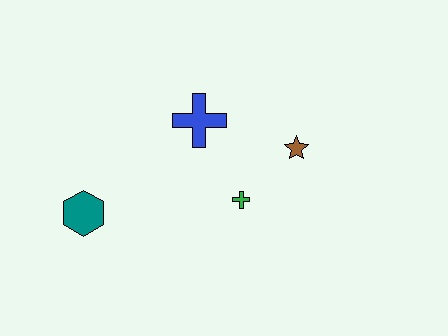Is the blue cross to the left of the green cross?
Yes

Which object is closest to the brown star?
The green cross is closest to the brown star.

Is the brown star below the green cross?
No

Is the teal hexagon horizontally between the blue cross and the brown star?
No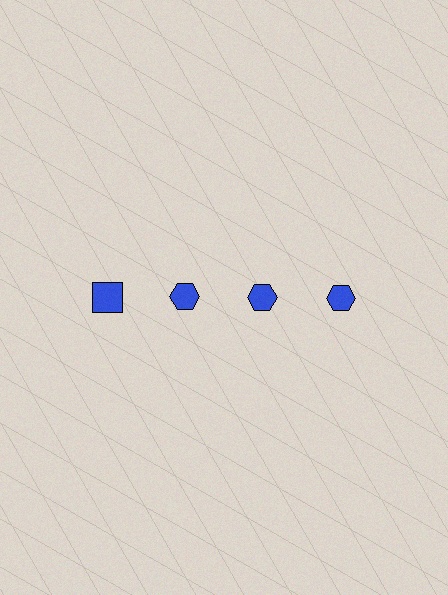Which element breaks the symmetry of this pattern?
The blue square in the top row, leftmost column breaks the symmetry. All other shapes are blue hexagons.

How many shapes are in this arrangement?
There are 4 shapes arranged in a grid pattern.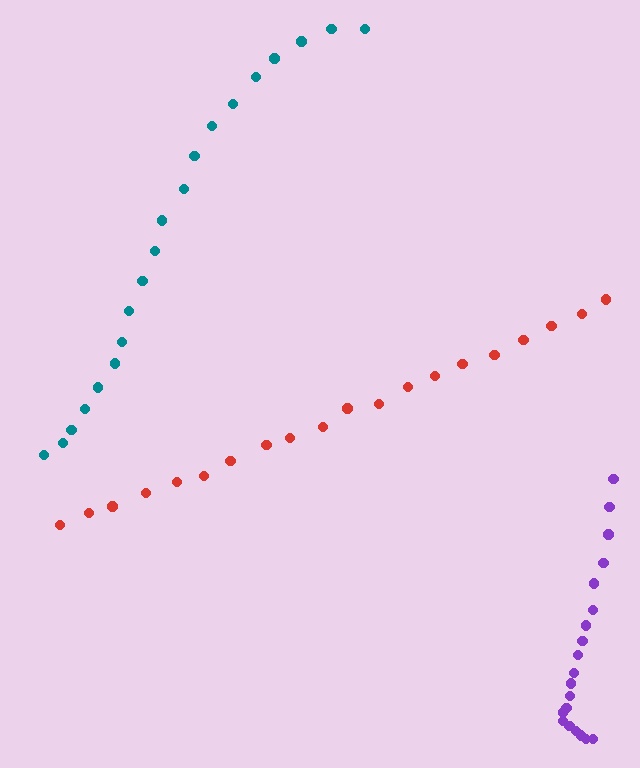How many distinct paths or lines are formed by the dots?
There are 3 distinct paths.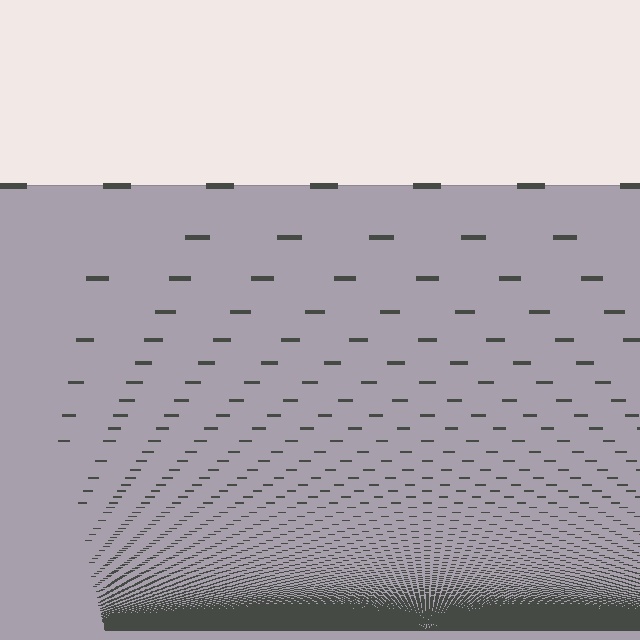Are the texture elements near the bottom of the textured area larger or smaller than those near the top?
Smaller. The gradient is inverted — elements near the bottom are smaller and denser.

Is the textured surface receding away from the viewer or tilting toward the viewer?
The surface appears to tilt toward the viewer. Texture elements get larger and sparser toward the top.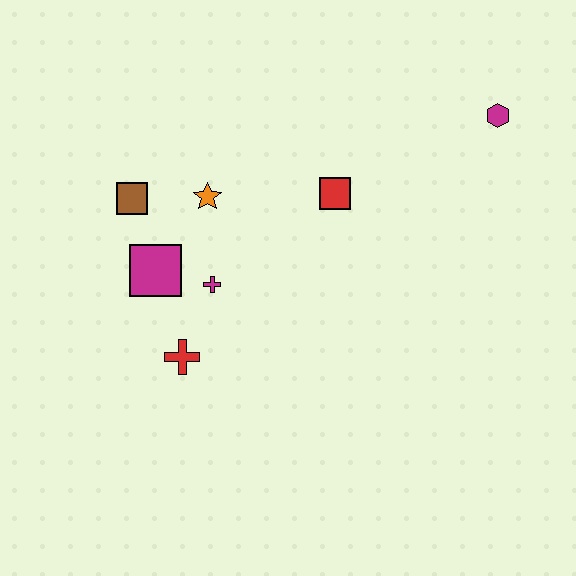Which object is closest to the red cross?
The magenta cross is closest to the red cross.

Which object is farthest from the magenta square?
The magenta hexagon is farthest from the magenta square.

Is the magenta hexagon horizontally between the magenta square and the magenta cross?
No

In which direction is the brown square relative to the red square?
The brown square is to the left of the red square.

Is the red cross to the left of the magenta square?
No